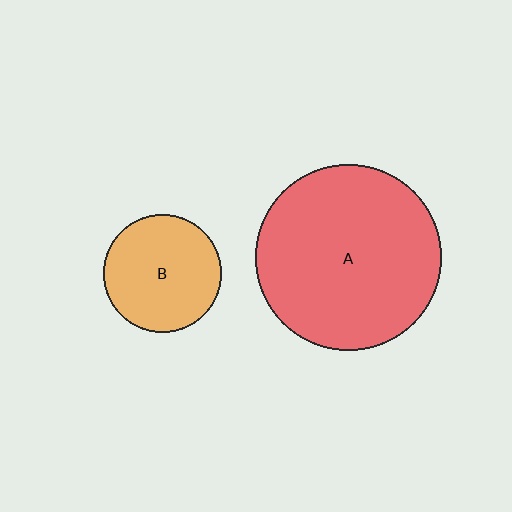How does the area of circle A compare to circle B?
Approximately 2.5 times.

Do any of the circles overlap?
No, none of the circles overlap.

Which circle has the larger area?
Circle A (red).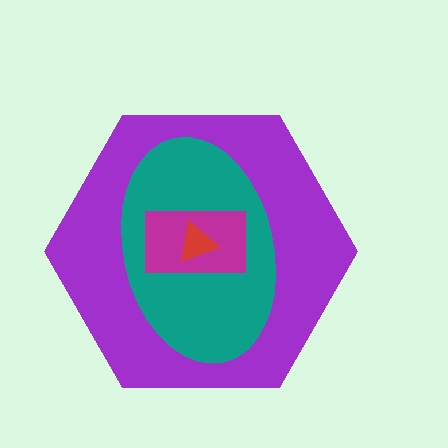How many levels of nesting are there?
4.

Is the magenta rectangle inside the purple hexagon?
Yes.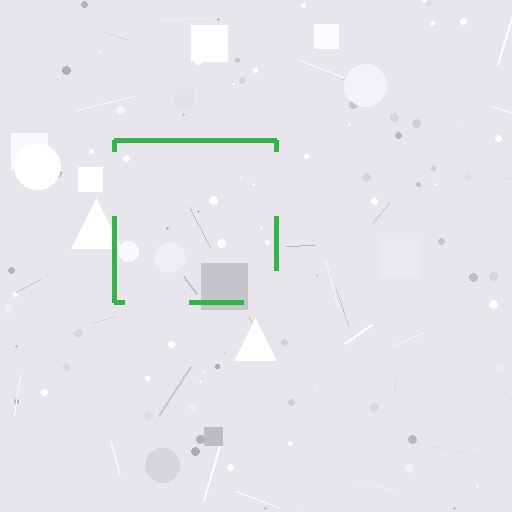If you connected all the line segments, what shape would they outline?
They would outline a square.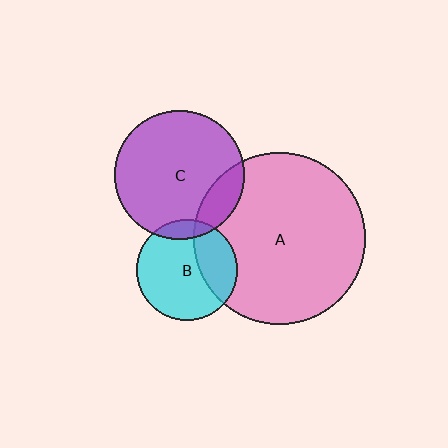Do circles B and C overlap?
Yes.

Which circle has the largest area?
Circle A (pink).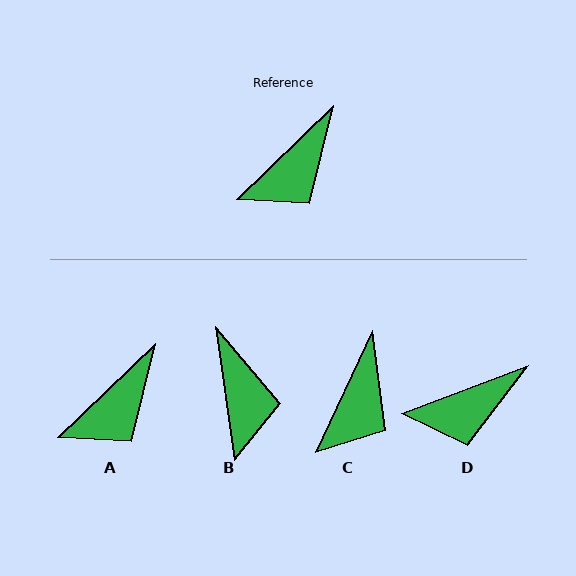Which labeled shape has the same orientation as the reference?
A.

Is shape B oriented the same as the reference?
No, it is off by about 54 degrees.